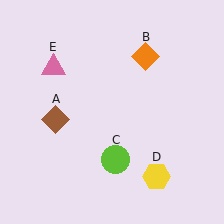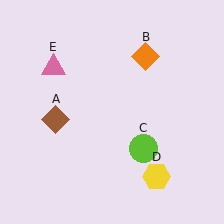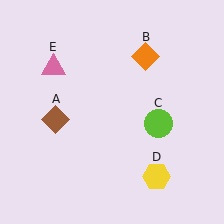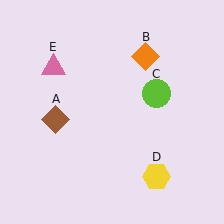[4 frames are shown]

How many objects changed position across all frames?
1 object changed position: lime circle (object C).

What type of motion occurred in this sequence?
The lime circle (object C) rotated counterclockwise around the center of the scene.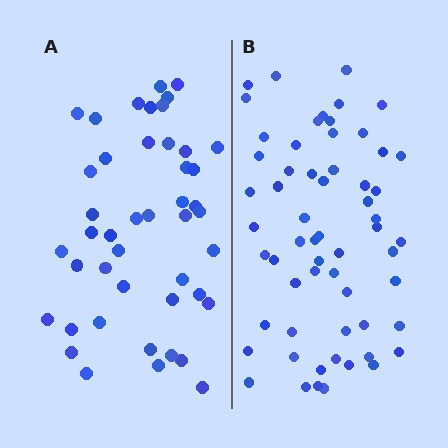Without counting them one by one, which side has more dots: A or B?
Region B (the right region) has more dots.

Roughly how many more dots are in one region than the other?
Region B has approximately 15 more dots than region A.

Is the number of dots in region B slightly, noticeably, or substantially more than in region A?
Region B has noticeably more, but not dramatically so. The ratio is roughly 1.3 to 1.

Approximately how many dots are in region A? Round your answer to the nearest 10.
About 40 dots. (The exact count is 45, which rounds to 40.)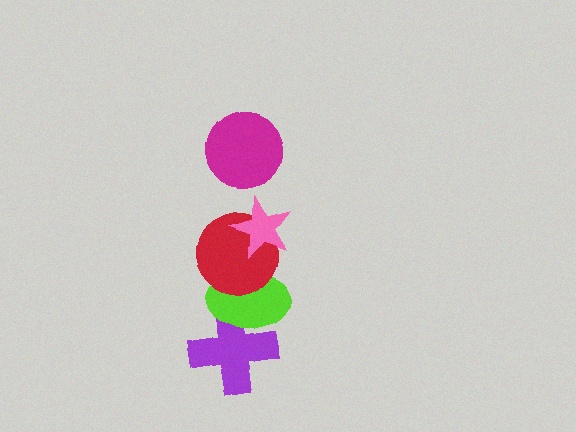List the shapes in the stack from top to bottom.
From top to bottom: the magenta circle, the pink star, the red circle, the lime ellipse, the purple cross.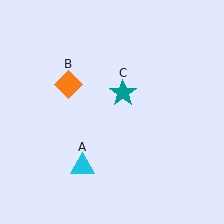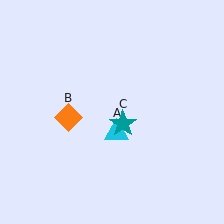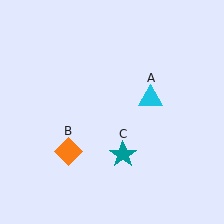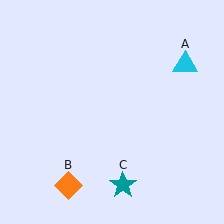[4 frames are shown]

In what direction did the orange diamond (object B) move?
The orange diamond (object B) moved down.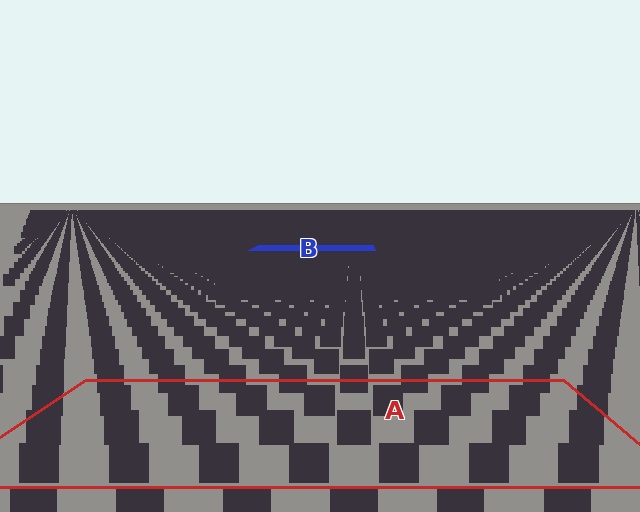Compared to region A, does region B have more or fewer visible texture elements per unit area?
Region B has more texture elements per unit area — they are packed more densely because it is farther away.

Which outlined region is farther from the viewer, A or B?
Region B is farther from the viewer — the texture elements inside it appear smaller and more densely packed.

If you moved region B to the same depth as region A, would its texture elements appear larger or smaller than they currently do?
They would appear larger. At a closer depth, the same texture elements are projected at a bigger on-screen size.